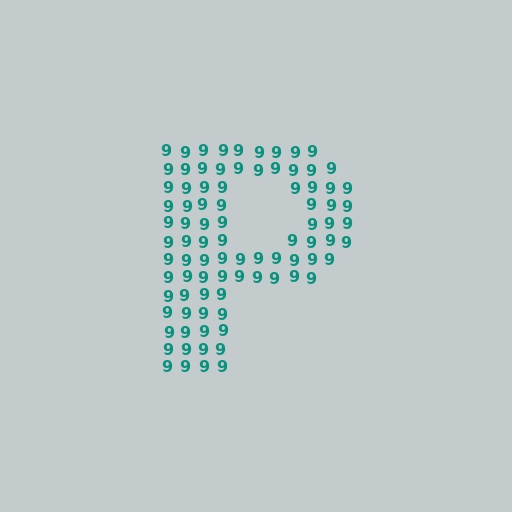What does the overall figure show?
The overall figure shows the letter P.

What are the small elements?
The small elements are digit 9's.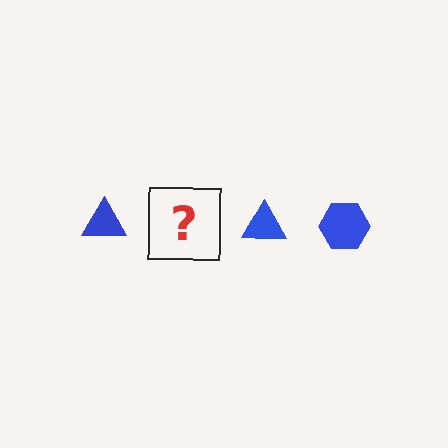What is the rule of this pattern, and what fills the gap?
The rule is that the pattern cycles through triangle, hexagon shapes in blue. The gap should be filled with a blue hexagon.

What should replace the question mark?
The question mark should be replaced with a blue hexagon.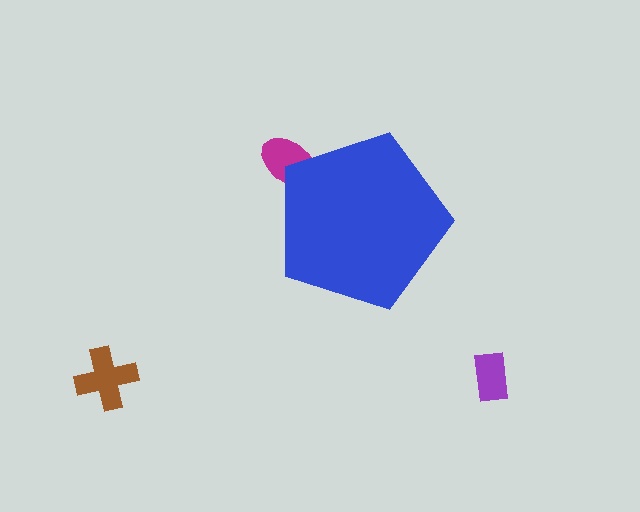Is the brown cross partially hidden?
No, the brown cross is fully visible.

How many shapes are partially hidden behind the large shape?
1 shape is partially hidden.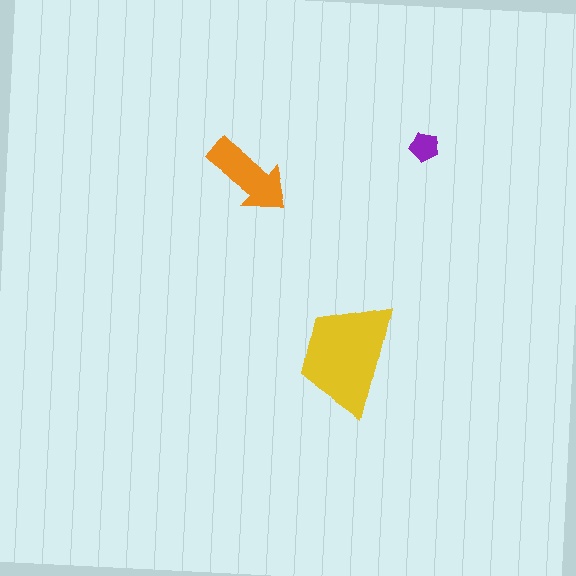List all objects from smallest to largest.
The purple pentagon, the orange arrow, the yellow trapezoid.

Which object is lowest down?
The yellow trapezoid is bottommost.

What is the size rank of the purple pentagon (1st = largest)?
3rd.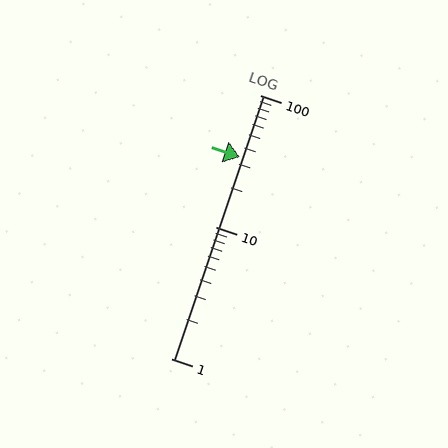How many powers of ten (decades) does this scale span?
The scale spans 2 decades, from 1 to 100.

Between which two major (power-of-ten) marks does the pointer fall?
The pointer is between 10 and 100.